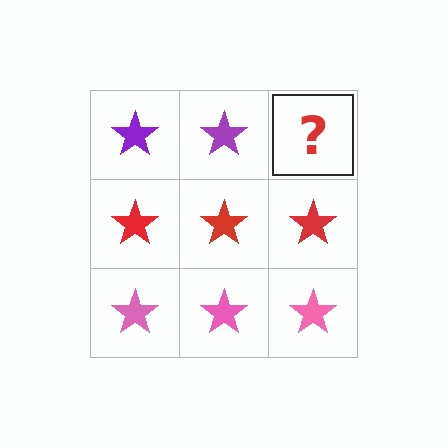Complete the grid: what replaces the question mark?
The question mark should be replaced with a purple star.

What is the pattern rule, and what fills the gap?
The rule is that each row has a consistent color. The gap should be filled with a purple star.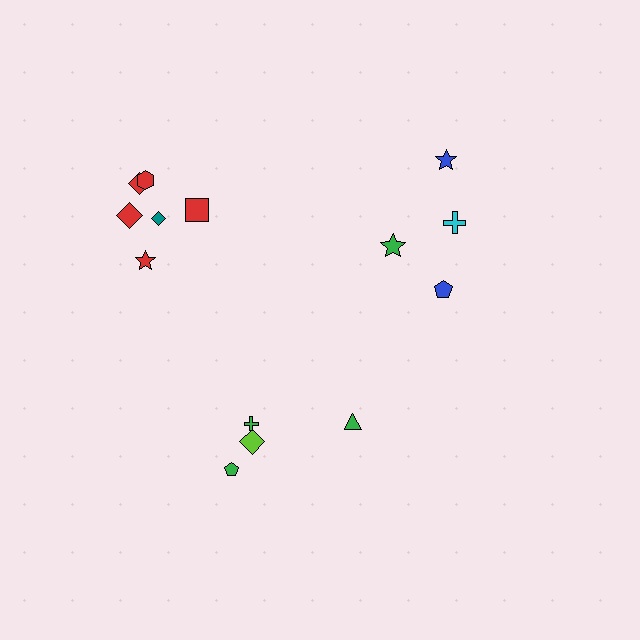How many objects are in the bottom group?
There are 4 objects.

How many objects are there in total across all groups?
There are 14 objects.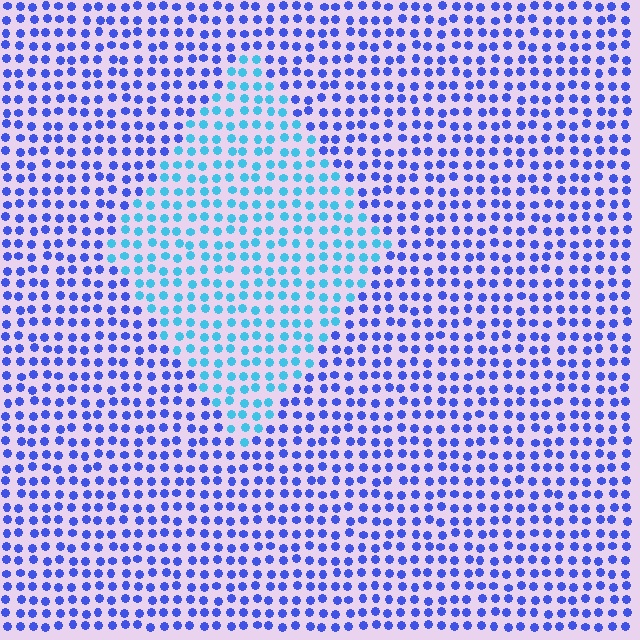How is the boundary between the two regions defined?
The boundary is defined purely by a slight shift in hue (about 41 degrees). Spacing, size, and orientation are identical on both sides.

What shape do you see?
I see a diamond.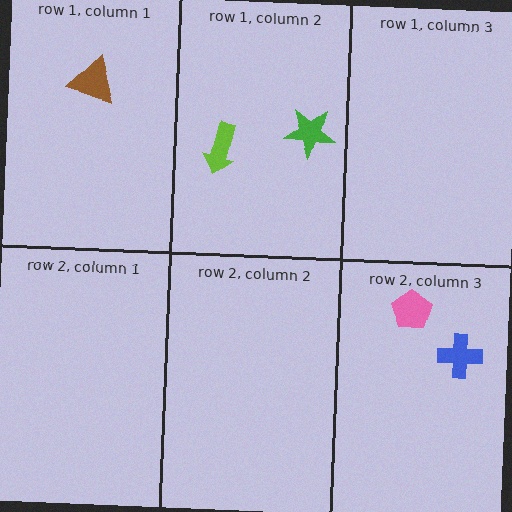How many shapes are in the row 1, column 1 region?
1.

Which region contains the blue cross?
The row 2, column 3 region.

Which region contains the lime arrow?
The row 1, column 2 region.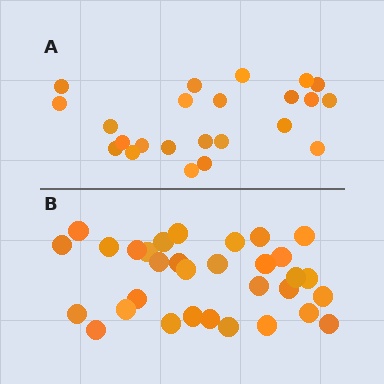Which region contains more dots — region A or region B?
Region B (the bottom region) has more dots.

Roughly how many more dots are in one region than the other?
Region B has roughly 8 or so more dots than region A.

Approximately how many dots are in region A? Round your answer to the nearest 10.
About 20 dots. (The exact count is 23, which rounds to 20.)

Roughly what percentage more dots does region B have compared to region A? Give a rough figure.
About 40% more.